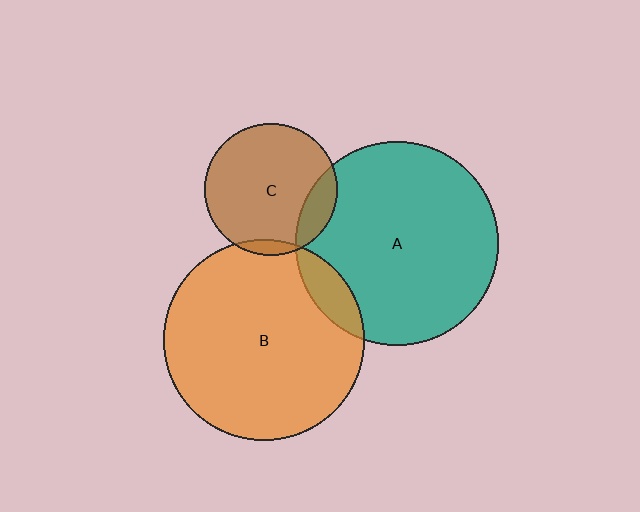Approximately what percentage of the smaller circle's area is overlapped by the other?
Approximately 10%.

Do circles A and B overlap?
Yes.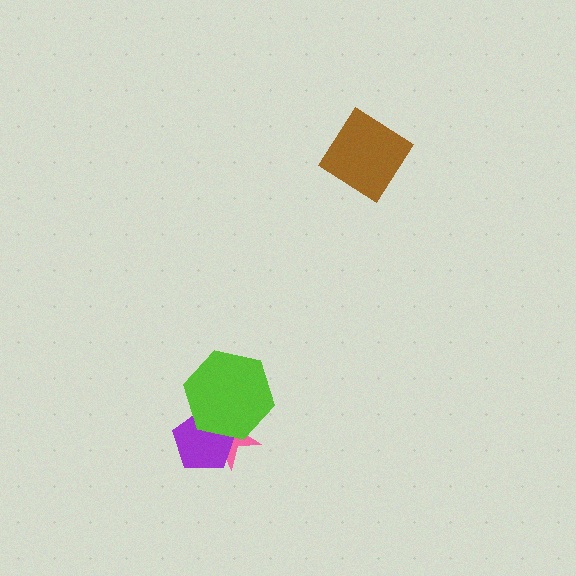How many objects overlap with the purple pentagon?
2 objects overlap with the purple pentagon.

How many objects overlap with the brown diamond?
0 objects overlap with the brown diamond.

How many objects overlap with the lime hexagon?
2 objects overlap with the lime hexagon.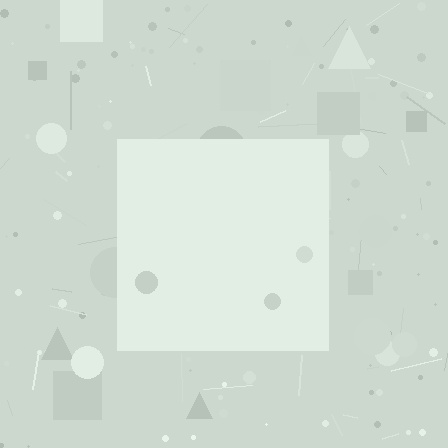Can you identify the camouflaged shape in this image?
The camouflaged shape is a square.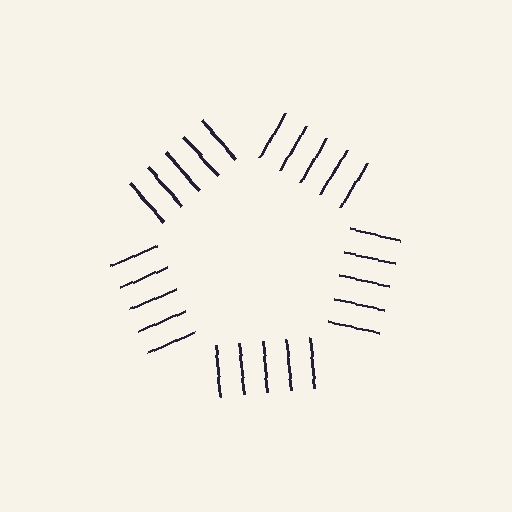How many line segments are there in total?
25 — 5 along each of the 5 edges.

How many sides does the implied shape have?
5 sides — the line-ends trace a pentagon.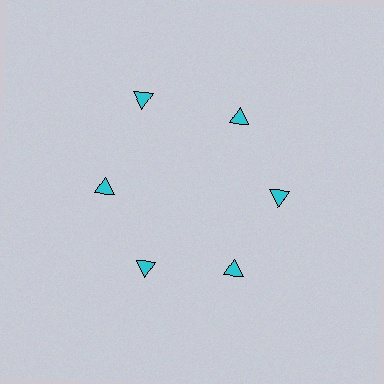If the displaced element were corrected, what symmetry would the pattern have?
It would have 6-fold rotational symmetry — the pattern would map onto itself every 60 degrees.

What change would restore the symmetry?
The symmetry would be restored by moving it inward, back onto the ring so that all 6 triangles sit at equal angles and equal distance from the center.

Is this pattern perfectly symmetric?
No. The 6 cyan triangles are arranged in a ring, but one element near the 11 o'clock position is pushed outward from the center, breaking the 6-fold rotational symmetry.